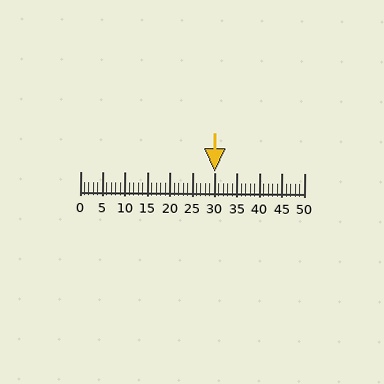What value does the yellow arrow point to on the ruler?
The yellow arrow points to approximately 30.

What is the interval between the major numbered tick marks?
The major tick marks are spaced 5 units apart.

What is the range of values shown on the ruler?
The ruler shows values from 0 to 50.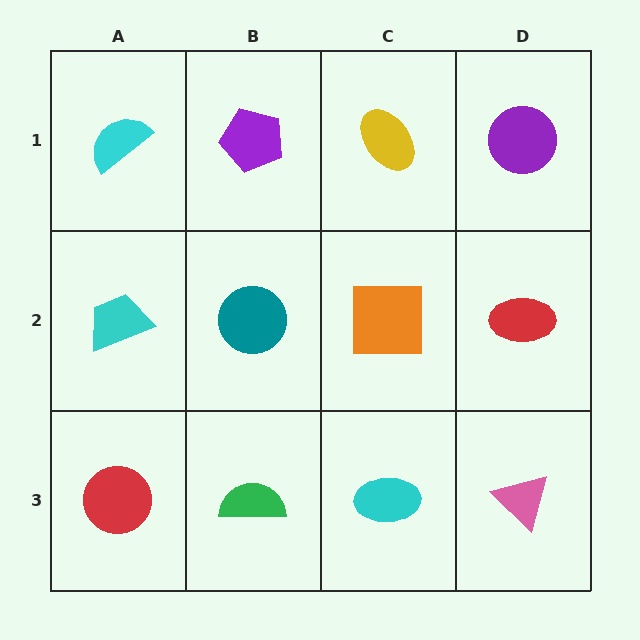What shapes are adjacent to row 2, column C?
A yellow ellipse (row 1, column C), a cyan ellipse (row 3, column C), a teal circle (row 2, column B), a red ellipse (row 2, column D).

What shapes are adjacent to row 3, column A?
A cyan trapezoid (row 2, column A), a green semicircle (row 3, column B).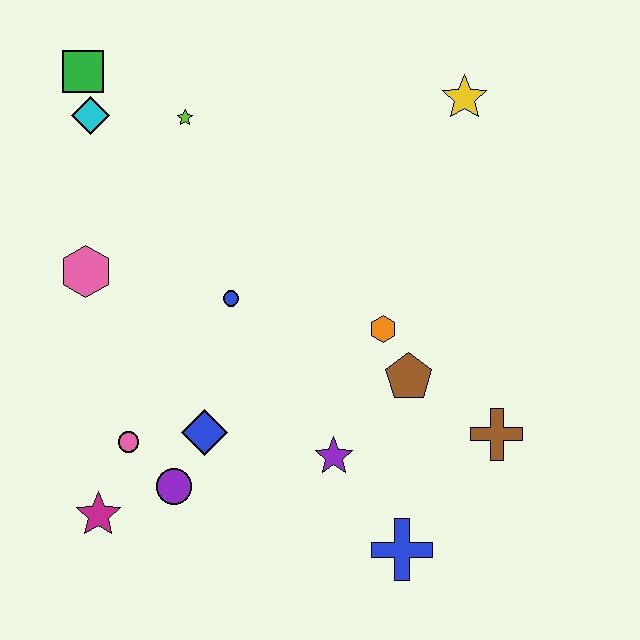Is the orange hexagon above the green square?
No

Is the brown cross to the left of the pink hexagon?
No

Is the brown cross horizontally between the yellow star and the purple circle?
No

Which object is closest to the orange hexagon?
The brown pentagon is closest to the orange hexagon.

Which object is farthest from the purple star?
The green square is farthest from the purple star.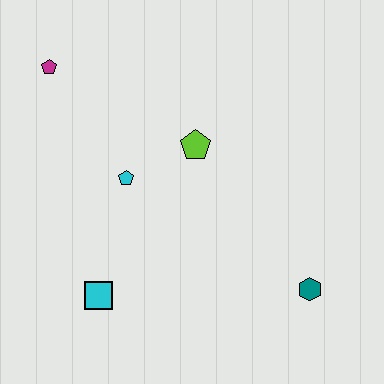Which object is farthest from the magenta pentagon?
The teal hexagon is farthest from the magenta pentagon.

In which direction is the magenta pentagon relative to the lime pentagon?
The magenta pentagon is to the left of the lime pentagon.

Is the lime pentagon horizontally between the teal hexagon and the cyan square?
Yes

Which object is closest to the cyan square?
The cyan pentagon is closest to the cyan square.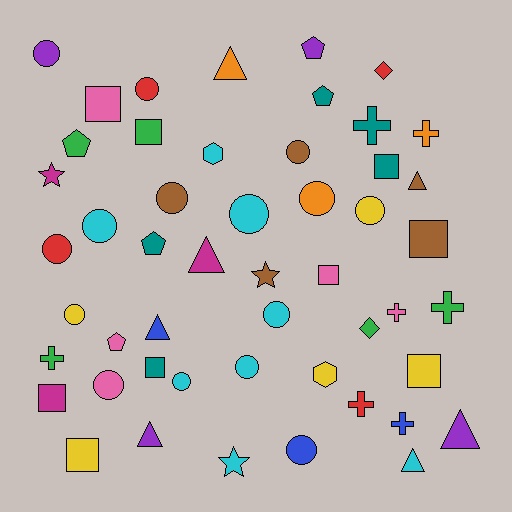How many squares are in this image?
There are 9 squares.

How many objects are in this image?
There are 50 objects.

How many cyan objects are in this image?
There are 8 cyan objects.